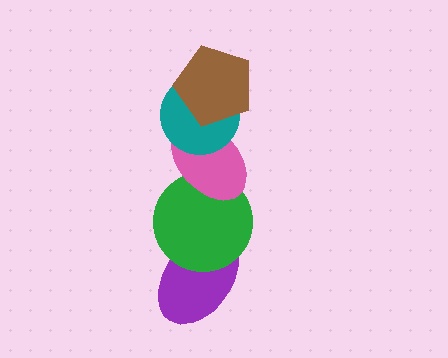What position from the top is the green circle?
The green circle is 4th from the top.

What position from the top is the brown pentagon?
The brown pentagon is 1st from the top.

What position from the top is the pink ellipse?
The pink ellipse is 3rd from the top.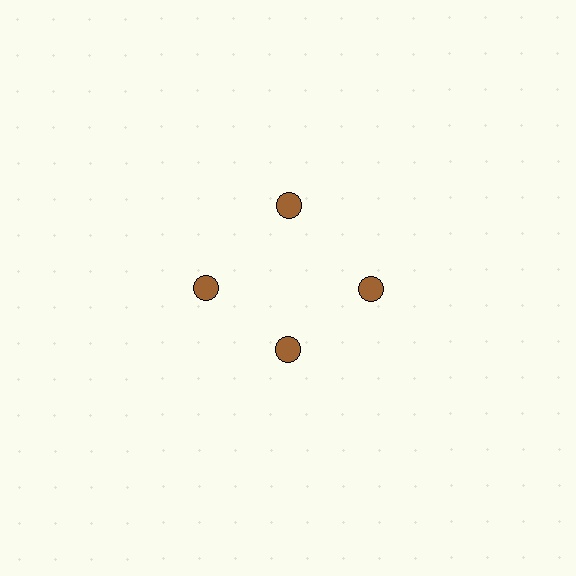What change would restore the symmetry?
The symmetry would be restored by moving it outward, back onto the ring so that all 4 circles sit at equal angles and equal distance from the center.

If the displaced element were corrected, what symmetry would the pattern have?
It would have 4-fold rotational symmetry — the pattern would map onto itself every 90 degrees.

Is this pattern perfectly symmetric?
No. The 4 brown circles are arranged in a ring, but one element near the 6 o'clock position is pulled inward toward the center, breaking the 4-fold rotational symmetry.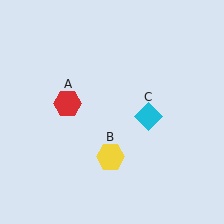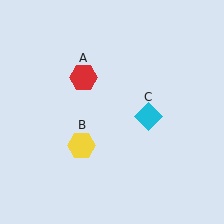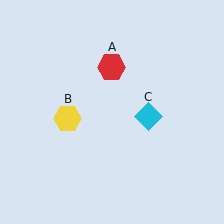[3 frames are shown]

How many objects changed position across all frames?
2 objects changed position: red hexagon (object A), yellow hexagon (object B).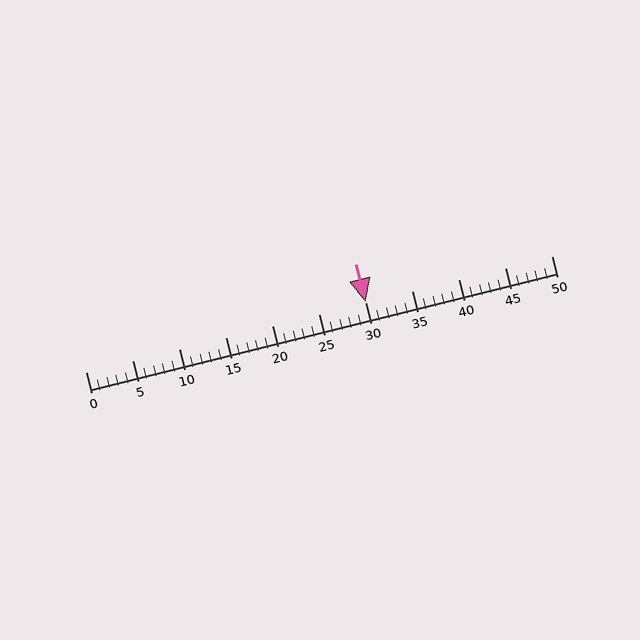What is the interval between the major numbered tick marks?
The major tick marks are spaced 5 units apart.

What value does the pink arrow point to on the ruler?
The pink arrow points to approximately 30.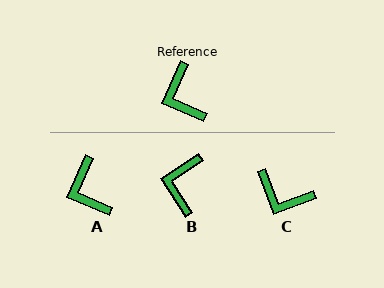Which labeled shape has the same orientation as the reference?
A.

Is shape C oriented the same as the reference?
No, it is off by about 44 degrees.